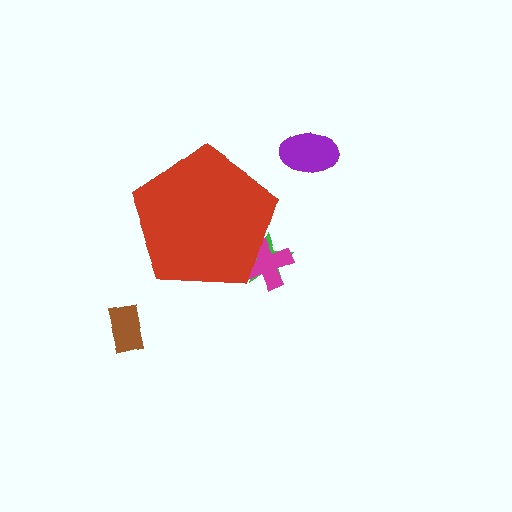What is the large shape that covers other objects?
A red pentagon.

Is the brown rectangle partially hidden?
No, the brown rectangle is fully visible.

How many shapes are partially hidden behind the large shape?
2 shapes are partially hidden.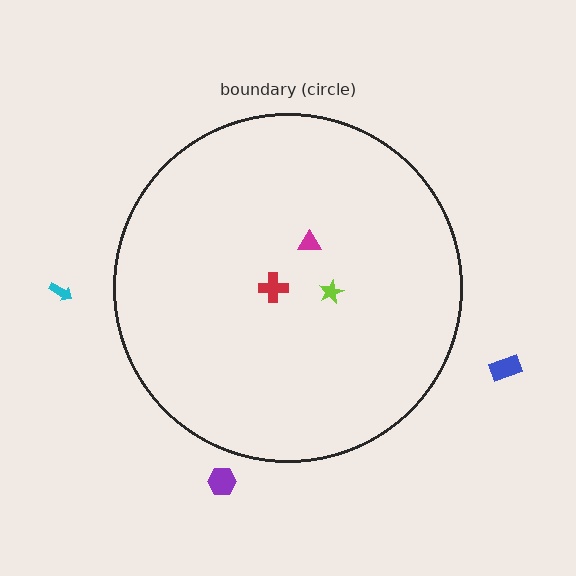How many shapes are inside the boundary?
3 inside, 3 outside.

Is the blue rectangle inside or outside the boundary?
Outside.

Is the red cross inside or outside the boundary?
Inside.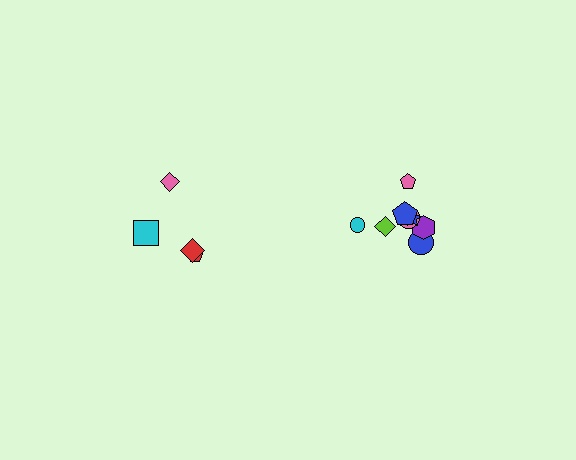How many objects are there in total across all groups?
There are 12 objects.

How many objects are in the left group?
There are 4 objects.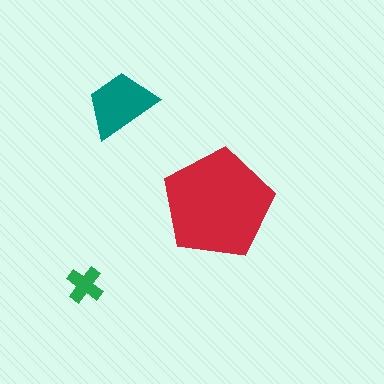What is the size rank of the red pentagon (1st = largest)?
1st.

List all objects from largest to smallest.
The red pentagon, the teal trapezoid, the green cross.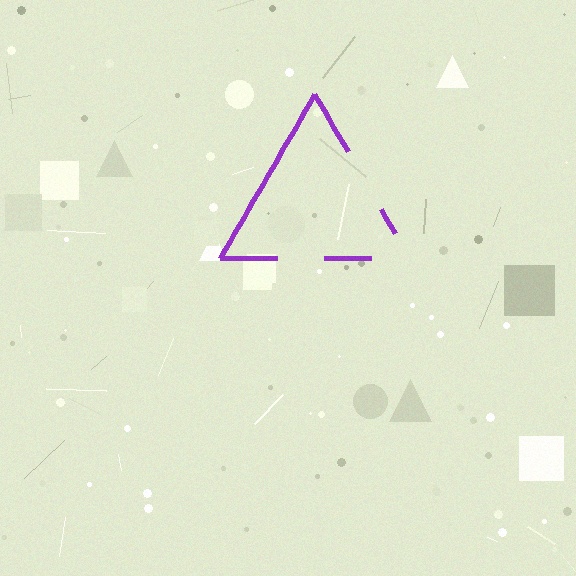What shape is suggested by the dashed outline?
The dashed outline suggests a triangle.